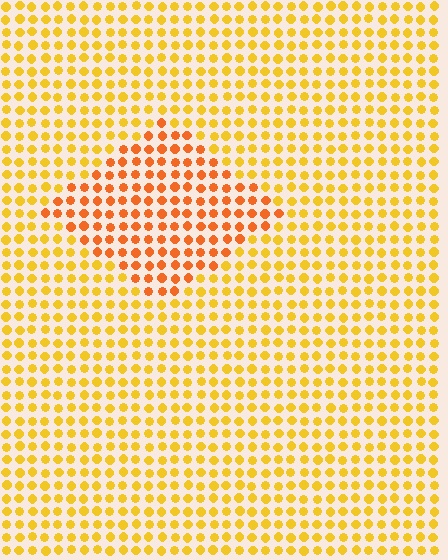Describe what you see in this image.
The image is filled with small yellow elements in a uniform arrangement. A diamond-shaped region is visible where the elements are tinted to a slightly different hue, forming a subtle color boundary.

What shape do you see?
I see a diamond.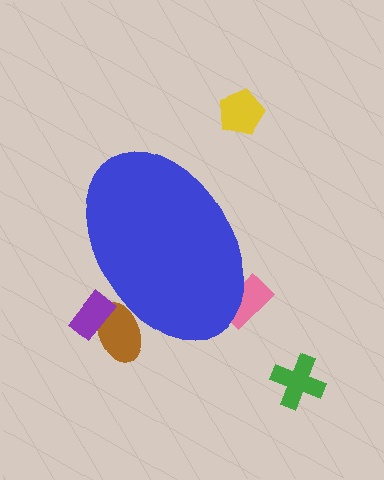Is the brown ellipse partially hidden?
Yes, the brown ellipse is partially hidden behind the blue ellipse.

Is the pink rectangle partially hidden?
Yes, the pink rectangle is partially hidden behind the blue ellipse.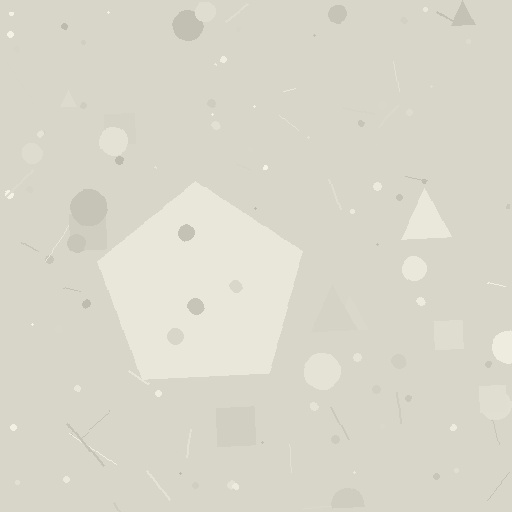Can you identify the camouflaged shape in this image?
The camouflaged shape is a pentagon.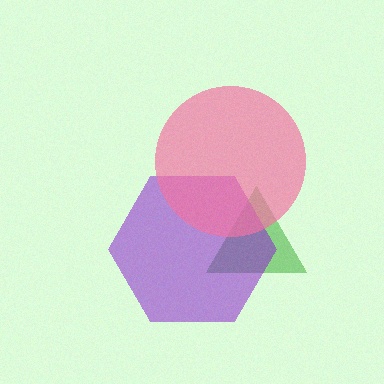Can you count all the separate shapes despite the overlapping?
Yes, there are 3 separate shapes.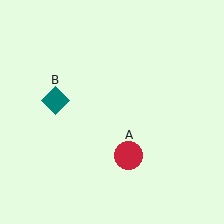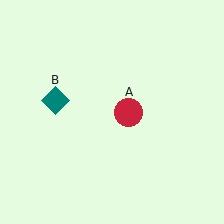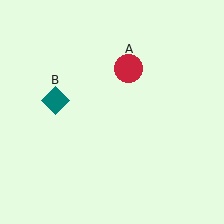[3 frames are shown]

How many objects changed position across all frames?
1 object changed position: red circle (object A).